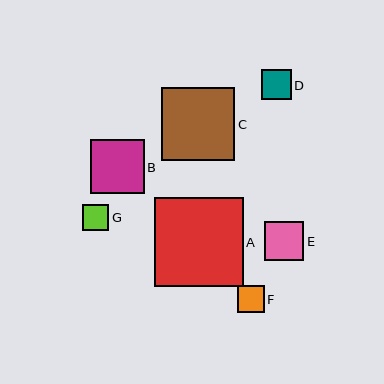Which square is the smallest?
Square G is the smallest with a size of approximately 26 pixels.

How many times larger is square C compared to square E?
Square C is approximately 1.9 times the size of square E.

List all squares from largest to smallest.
From largest to smallest: A, C, B, E, D, F, G.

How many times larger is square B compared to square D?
Square B is approximately 1.8 times the size of square D.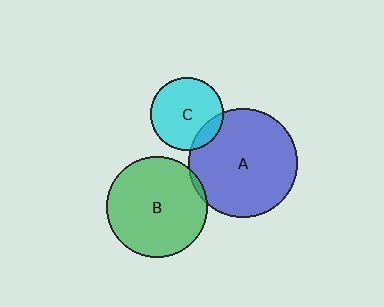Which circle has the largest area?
Circle A (blue).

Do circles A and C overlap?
Yes.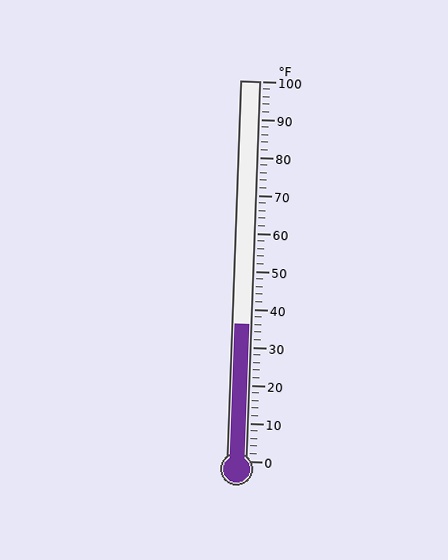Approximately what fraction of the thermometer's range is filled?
The thermometer is filled to approximately 35% of its range.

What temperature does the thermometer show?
The thermometer shows approximately 36°F.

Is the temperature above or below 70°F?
The temperature is below 70°F.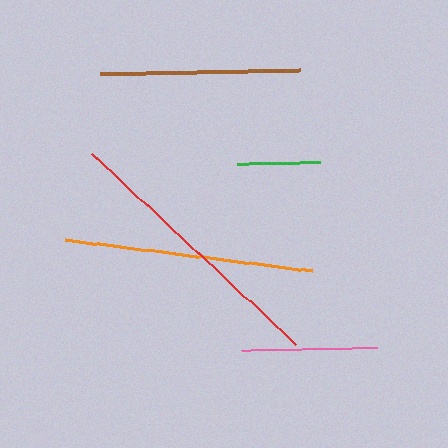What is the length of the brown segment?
The brown segment is approximately 200 pixels long.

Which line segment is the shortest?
The green line is the shortest at approximately 82 pixels.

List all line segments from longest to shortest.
From longest to shortest: red, orange, brown, pink, green.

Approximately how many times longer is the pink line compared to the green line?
The pink line is approximately 1.7 times the length of the green line.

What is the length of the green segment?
The green segment is approximately 82 pixels long.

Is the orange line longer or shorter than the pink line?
The orange line is longer than the pink line.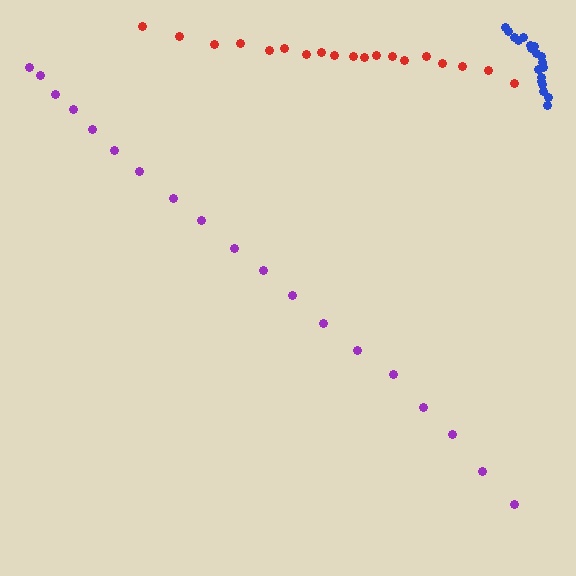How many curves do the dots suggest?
There are 3 distinct paths.